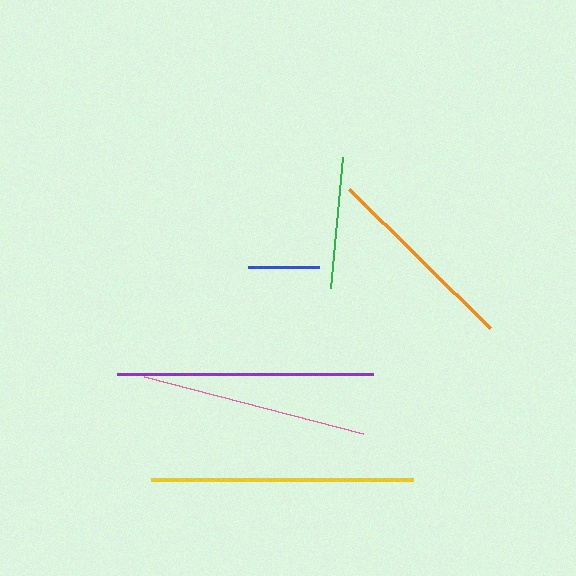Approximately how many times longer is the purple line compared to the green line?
The purple line is approximately 1.9 times the length of the green line.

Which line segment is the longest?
The yellow line is the longest at approximately 262 pixels.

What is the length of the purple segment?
The purple segment is approximately 256 pixels long.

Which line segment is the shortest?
The blue line is the shortest at approximately 71 pixels.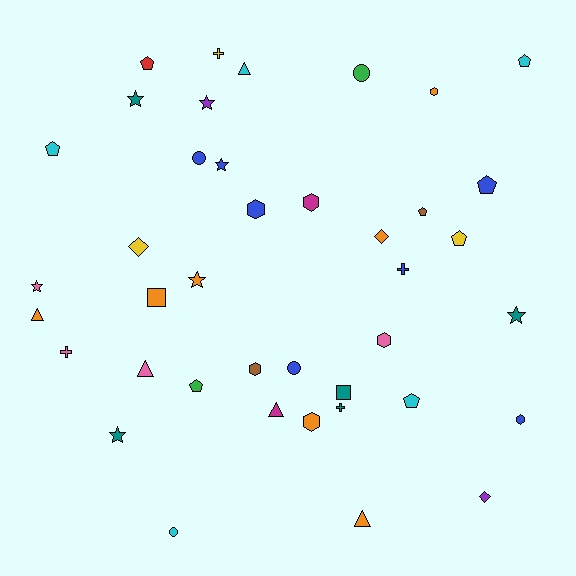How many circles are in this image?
There are 4 circles.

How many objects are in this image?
There are 40 objects.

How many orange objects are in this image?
There are 7 orange objects.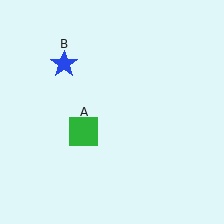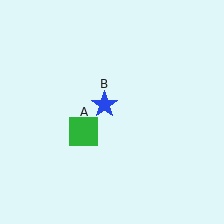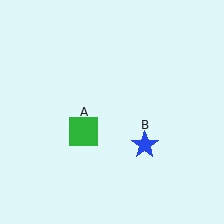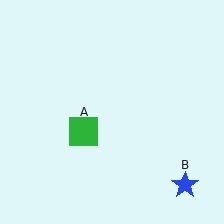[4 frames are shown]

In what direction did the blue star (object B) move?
The blue star (object B) moved down and to the right.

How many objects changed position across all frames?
1 object changed position: blue star (object B).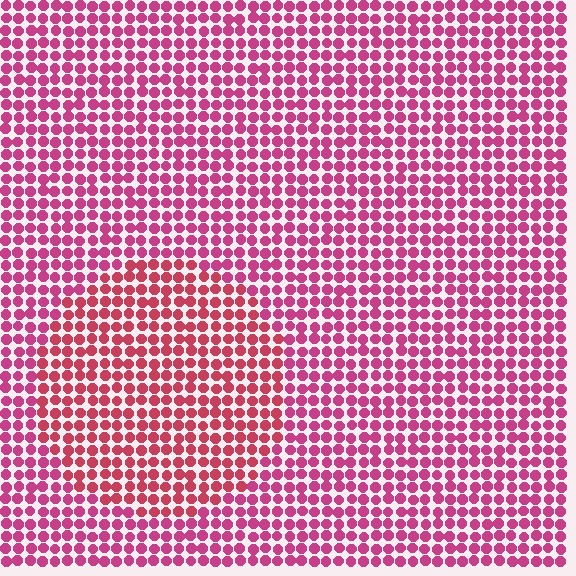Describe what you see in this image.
The image is filled with small magenta elements in a uniform arrangement. A circle-shaped region is visible where the elements are tinted to a slightly different hue, forming a subtle color boundary.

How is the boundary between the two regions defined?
The boundary is defined purely by a slight shift in hue (about 20 degrees). Spacing, size, and orientation are identical on both sides.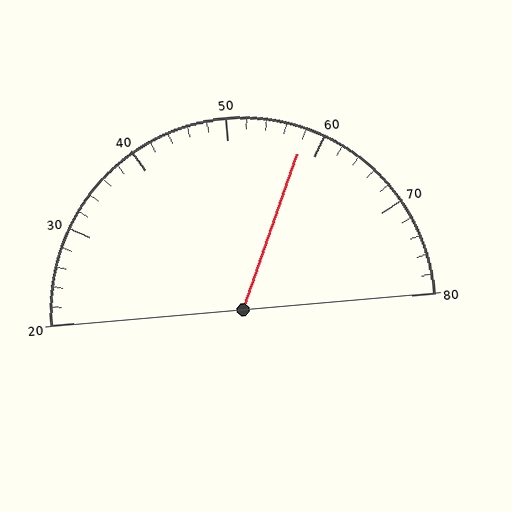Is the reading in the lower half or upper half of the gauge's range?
The reading is in the upper half of the range (20 to 80).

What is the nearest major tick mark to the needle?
The nearest major tick mark is 60.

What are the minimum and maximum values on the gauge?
The gauge ranges from 20 to 80.